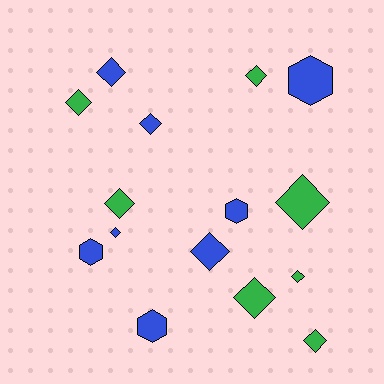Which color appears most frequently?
Blue, with 8 objects.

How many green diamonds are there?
There are 7 green diamonds.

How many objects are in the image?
There are 15 objects.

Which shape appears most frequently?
Diamond, with 11 objects.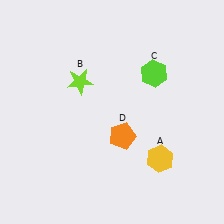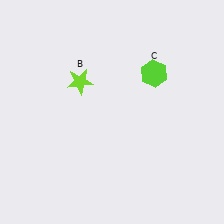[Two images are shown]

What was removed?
The yellow hexagon (A), the orange pentagon (D) were removed in Image 2.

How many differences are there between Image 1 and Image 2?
There are 2 differences between the two images.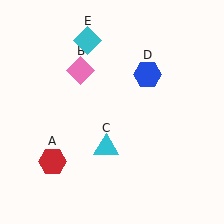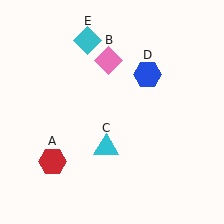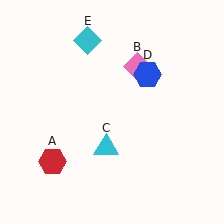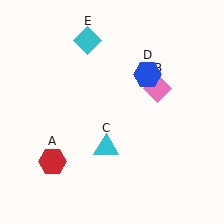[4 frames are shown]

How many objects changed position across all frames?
1 object changed position: pink diamond (object B).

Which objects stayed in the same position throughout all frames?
Red hexagon (object A) and cyan triangle (object C) and blue hexagon (object D) and cyan diamond (object E) remained stationary.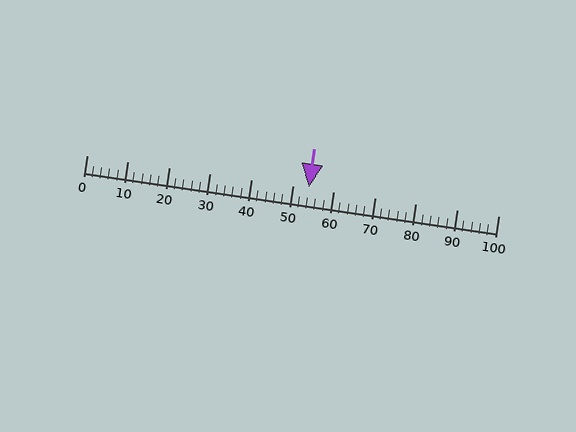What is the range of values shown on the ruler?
The ruler shows values from 0 to 100.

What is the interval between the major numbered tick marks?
The major tick marks are spaced 10 units apart.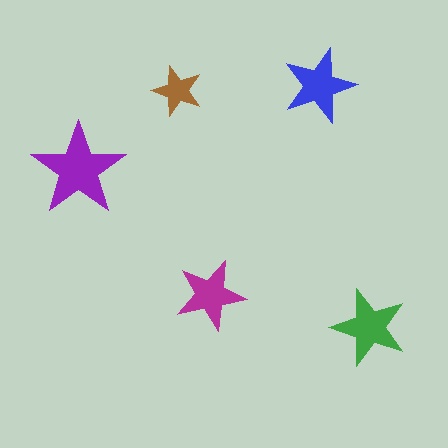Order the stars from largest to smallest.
the purple one, the green one, the blue one, the magenta one, the brown one.